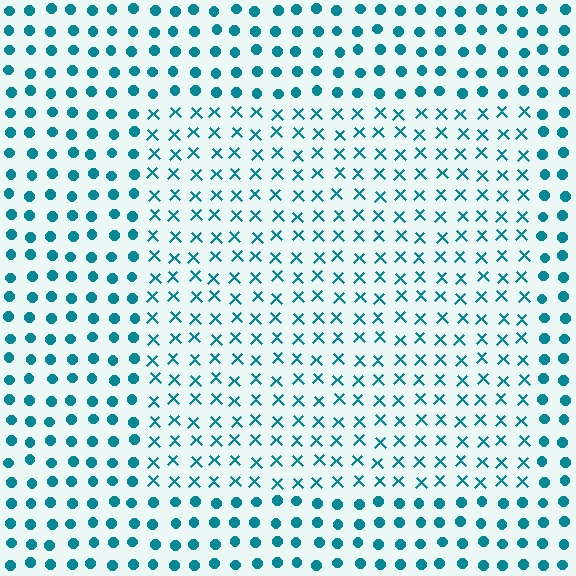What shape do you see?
I see a rectangle.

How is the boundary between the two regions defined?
The boundary is defined by a change in element shape: X marks inside vs. circles outside. All elements share the same color and spacing.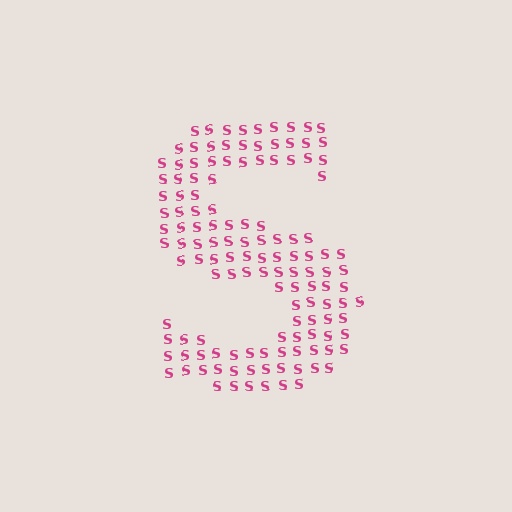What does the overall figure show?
The overall figure shows the letter S.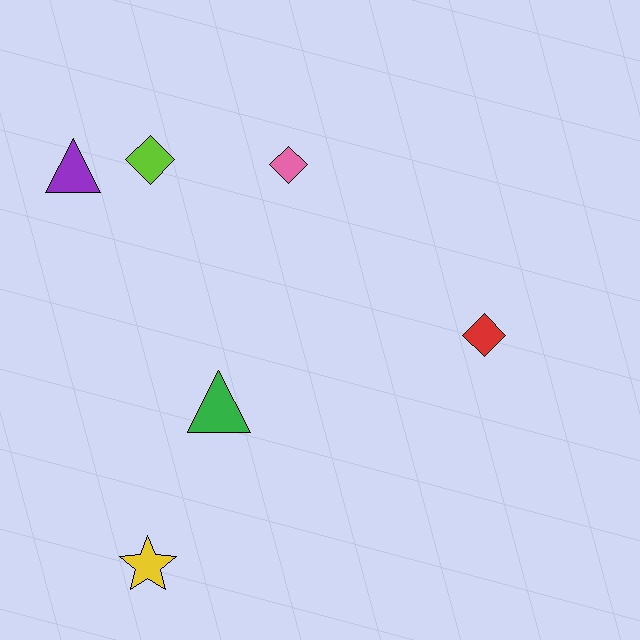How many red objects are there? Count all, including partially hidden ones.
There is 1 red object.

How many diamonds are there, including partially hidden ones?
There are 3 diamonds.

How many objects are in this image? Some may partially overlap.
There are 6 objects.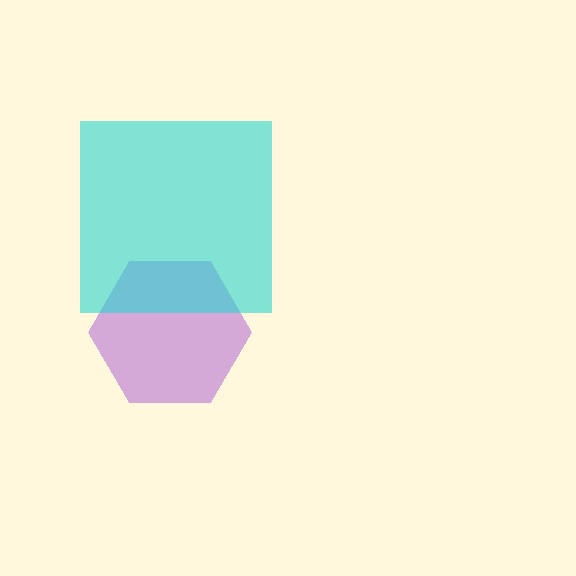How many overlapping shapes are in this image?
There are 2 overlapping shapes in the image.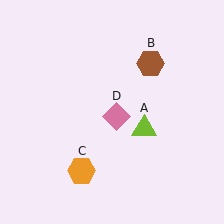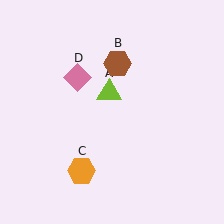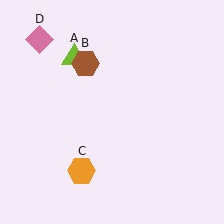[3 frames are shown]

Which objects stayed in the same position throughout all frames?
Orange hexagon (object C) remained stationary.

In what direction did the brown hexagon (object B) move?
The brown hexagon (object B) moved left.